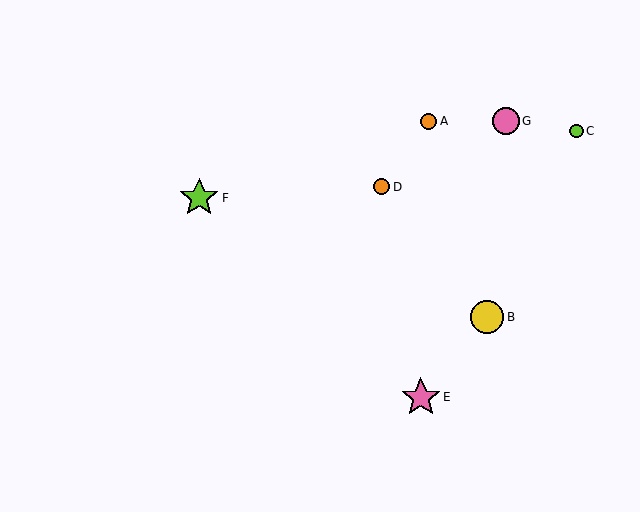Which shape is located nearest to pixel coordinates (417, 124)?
The orange circle (labeled A) at (429, 121) is nearest to that location.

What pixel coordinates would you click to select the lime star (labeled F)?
Click at (199, 198) to select the lime star F.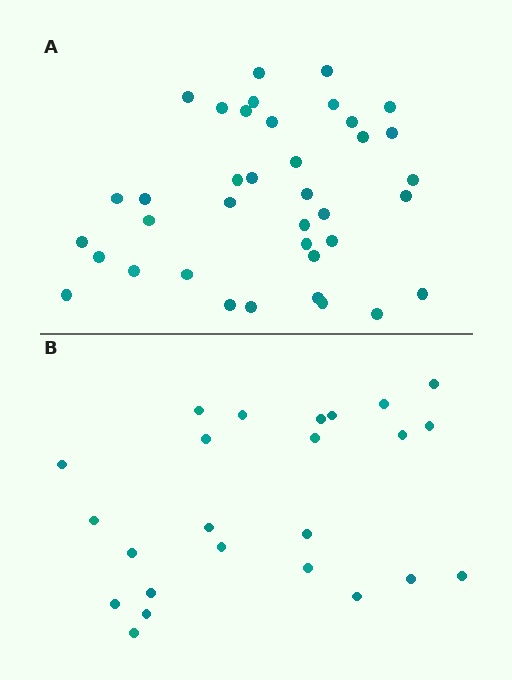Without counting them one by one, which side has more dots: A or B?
Region A (the top region) has more dots.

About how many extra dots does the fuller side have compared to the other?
Region A has approximately 15 more dots than region B.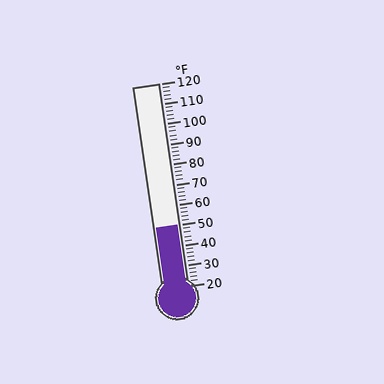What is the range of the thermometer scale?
The thermometer scale ranges from 20°F to 120°F.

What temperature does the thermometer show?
The thermometer shows approximately 50°F.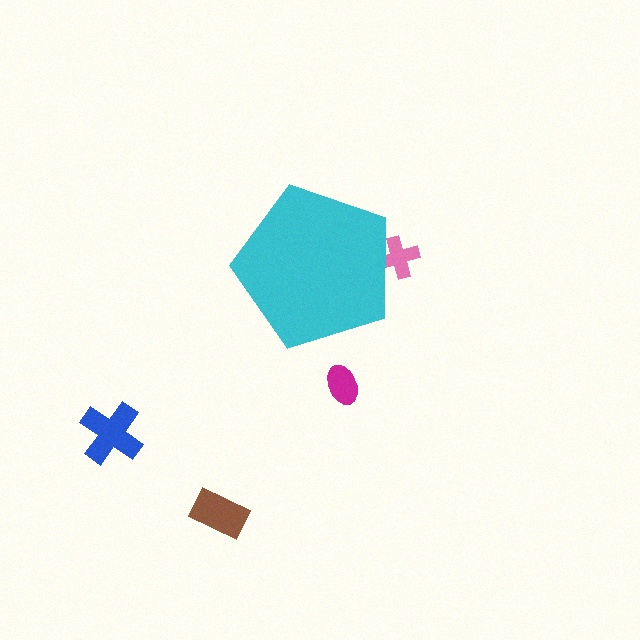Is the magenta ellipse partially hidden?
No, the magenta ellipse is fully visible.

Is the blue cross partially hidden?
No, the blue cross is fully visible.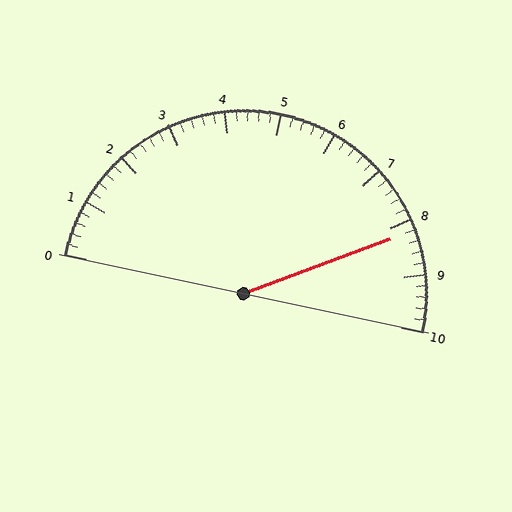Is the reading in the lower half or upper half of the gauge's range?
The reading is in the upper half of the range (0 to 10).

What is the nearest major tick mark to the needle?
The nearest major tick mark is 8.